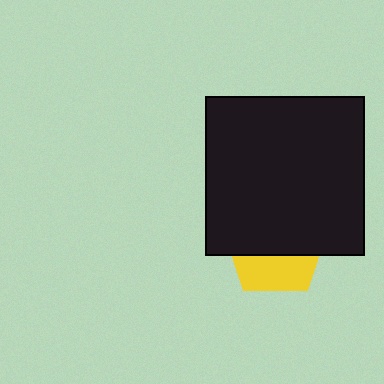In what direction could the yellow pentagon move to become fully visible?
The yellow pentagon could move down. That would shift it out from behind the black square entirely.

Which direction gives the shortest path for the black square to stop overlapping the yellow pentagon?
Moving up gives the shortest separation.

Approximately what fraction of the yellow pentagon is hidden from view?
Roughly 62% of the yellow pentagon is hidden behind the black square.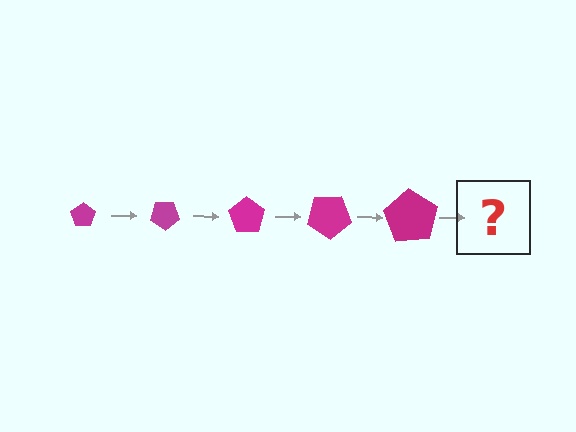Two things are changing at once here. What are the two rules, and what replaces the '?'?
The two rules are that the pentagon grows larger each step and it rotates 35 degrees each step. The '?' should be a pentagon, larger than the previous one and rotated 175 degrees from the start.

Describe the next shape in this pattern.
It should be a pentagon, larger than the previous one and rotated 175 degrees from the start.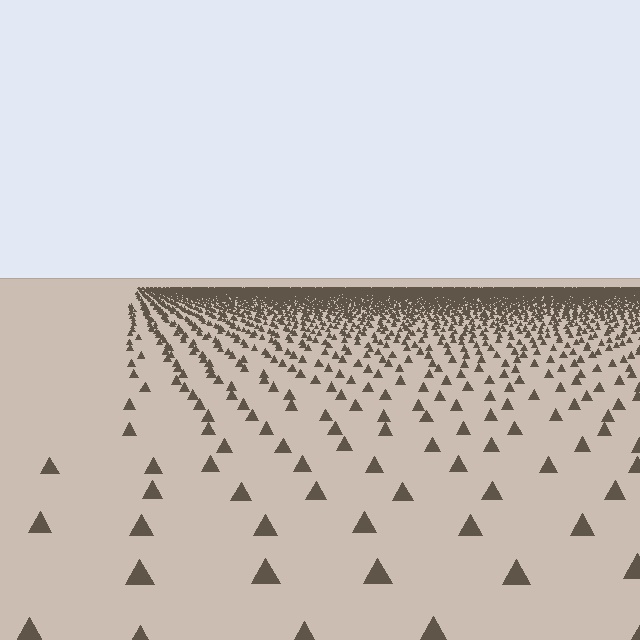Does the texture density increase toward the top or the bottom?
Density increases toward the top.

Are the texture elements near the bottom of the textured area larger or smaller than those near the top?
Larger. Near the bottom, elements are closer to the viewer and appear at a bigger on-screen size.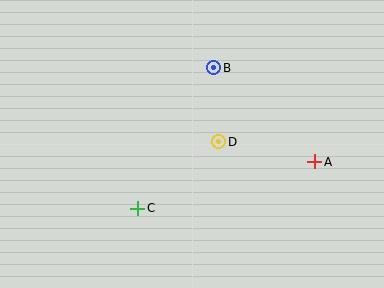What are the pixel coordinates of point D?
Point D is at (219, 142).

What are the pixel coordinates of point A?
Point A is at (315, 162).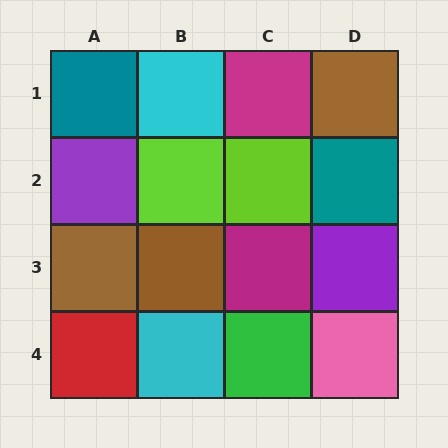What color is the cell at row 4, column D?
Pink.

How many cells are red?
1 cell is red.